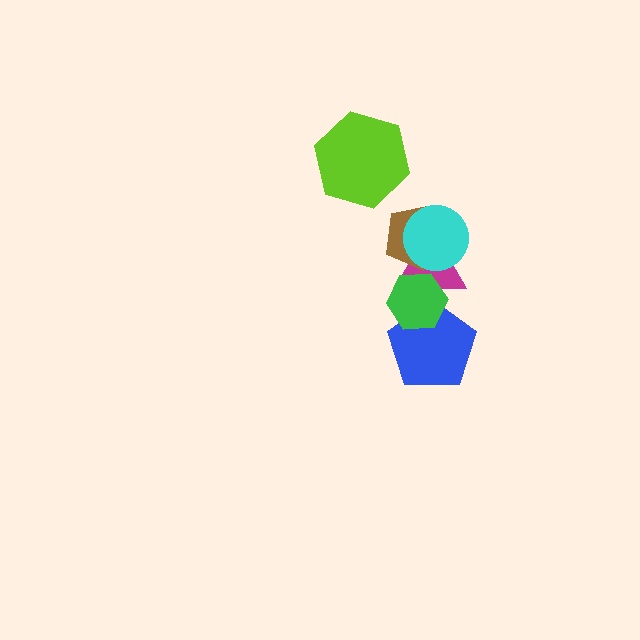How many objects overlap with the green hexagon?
2 objects overlap with the green hexagon.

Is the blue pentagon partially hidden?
Yes, it is partially covered by another shape.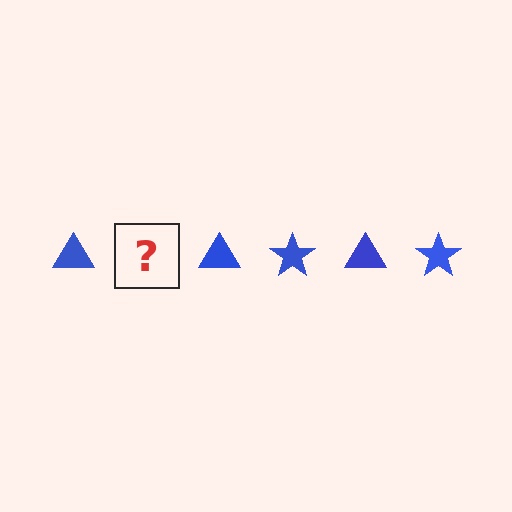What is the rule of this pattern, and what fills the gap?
The rule is that the pattern cycles through triangle, star shapes in blue. The gap should be filled with a blue star.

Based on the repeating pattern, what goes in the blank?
The blank should be a blue star.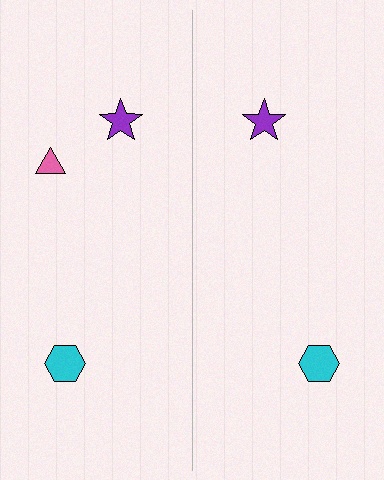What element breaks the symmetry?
A pink triangle is missing from the right side.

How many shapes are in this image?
There are 5 shapes in this image.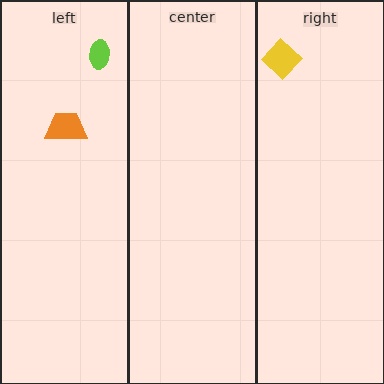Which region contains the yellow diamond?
The right region.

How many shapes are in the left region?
2.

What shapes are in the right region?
The yellow diamond.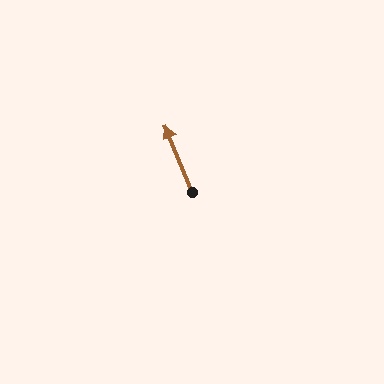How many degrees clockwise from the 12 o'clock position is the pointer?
Approximately 338 degrees.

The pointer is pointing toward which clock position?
Roughly 11 o'clock.